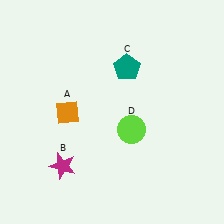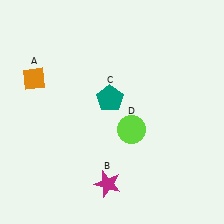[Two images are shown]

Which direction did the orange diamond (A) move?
The orange diamond (A) moved up.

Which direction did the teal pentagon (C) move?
The teal pentagon (C) moved down.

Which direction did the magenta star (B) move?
The magenta star (B) moved right.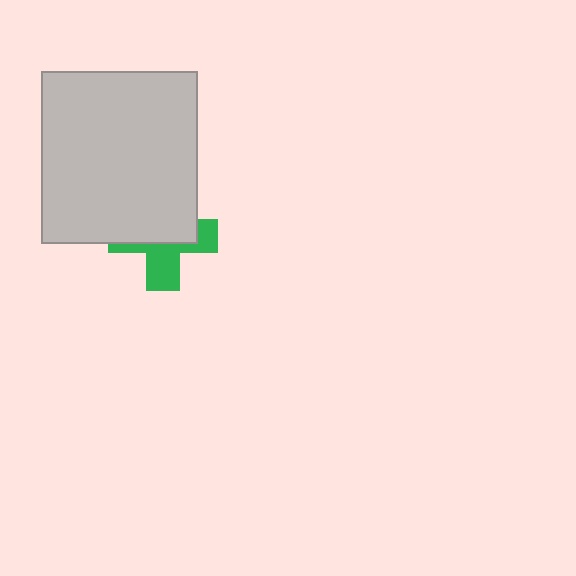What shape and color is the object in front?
The object in front is a light gray rectangle.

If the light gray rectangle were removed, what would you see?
You would see the complete green cross.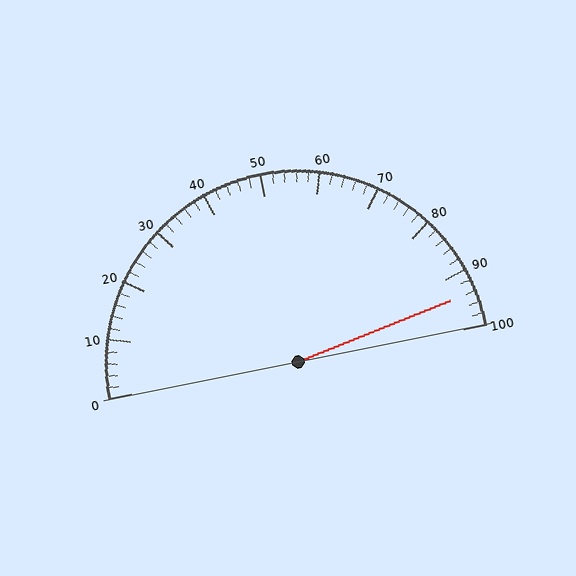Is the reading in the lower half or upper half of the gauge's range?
The reading is in the upper half of the range (0 to 100).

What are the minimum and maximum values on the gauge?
The gauge ranges from 0 to 100.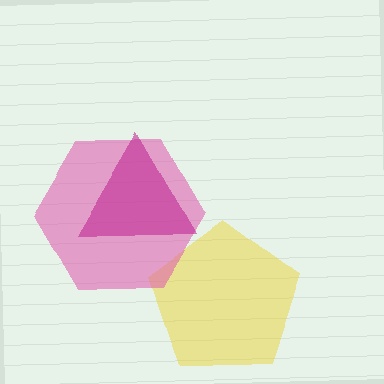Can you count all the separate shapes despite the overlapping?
Yes, there are 3 separate shapes.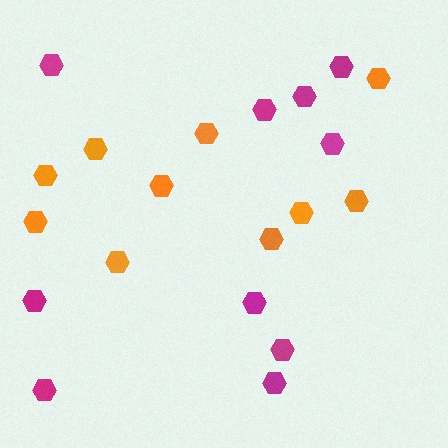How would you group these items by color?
There are 2 groups: one group of orange hexagons (10) and one group of magenta hexagons (10).